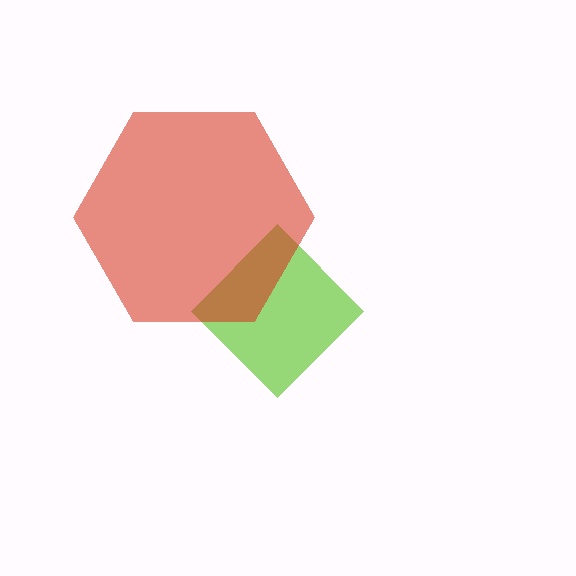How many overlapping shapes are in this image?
There are 2 overlapping shapes in the image.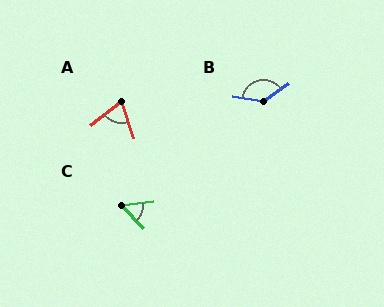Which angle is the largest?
B, at approximately 136 degrees.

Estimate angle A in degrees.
Approximately 71 degrees.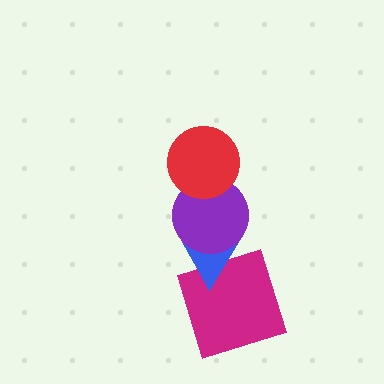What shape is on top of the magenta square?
The blue triangle is on top of the magenta square.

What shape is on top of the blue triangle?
The purple circle is on top of the blue triangle.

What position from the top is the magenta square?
The magenta square is 4th from the top.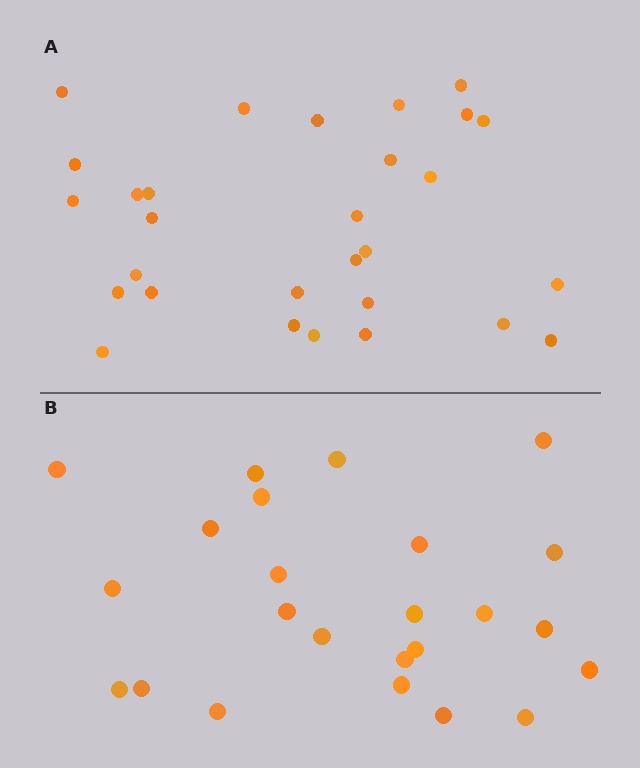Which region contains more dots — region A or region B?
Region A (the top region) has more dots.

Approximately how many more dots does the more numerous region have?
Region A has about 5 more dots than region B.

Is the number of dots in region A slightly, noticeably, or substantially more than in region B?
Region A has only slightly more — the two regions are fairly close. The ratio is roughly 1.2 to 1.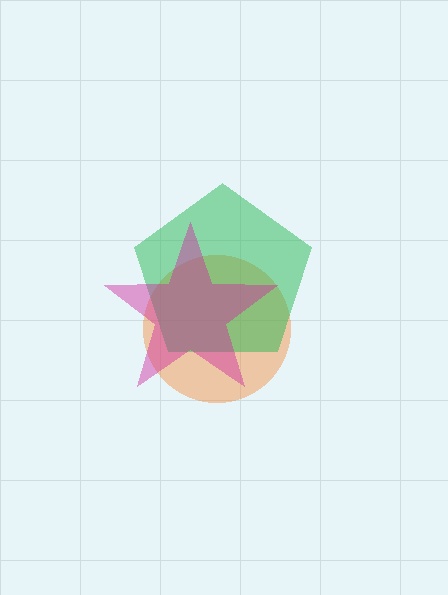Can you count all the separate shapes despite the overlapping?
Yes, there are 3 separate shapes.